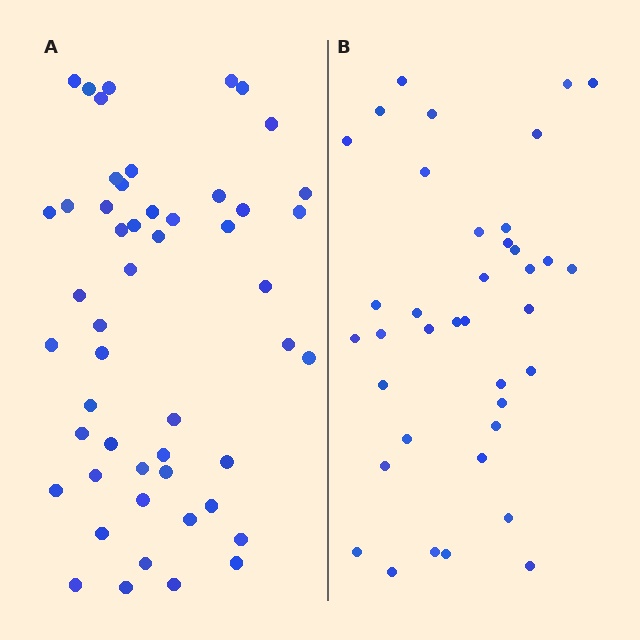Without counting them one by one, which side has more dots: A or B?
Region A (the left region) has more dots.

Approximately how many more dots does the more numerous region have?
Region A has approximately 15 more dots than region B.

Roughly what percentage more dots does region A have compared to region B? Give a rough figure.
About 35% more.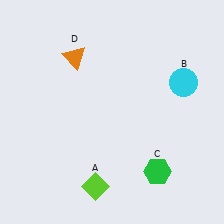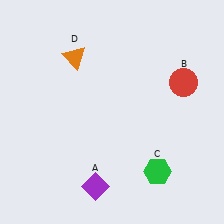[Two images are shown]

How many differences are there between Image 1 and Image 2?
There are 2 differences between the two images.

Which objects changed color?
A changed from lime to purple. B changed from cyan to red.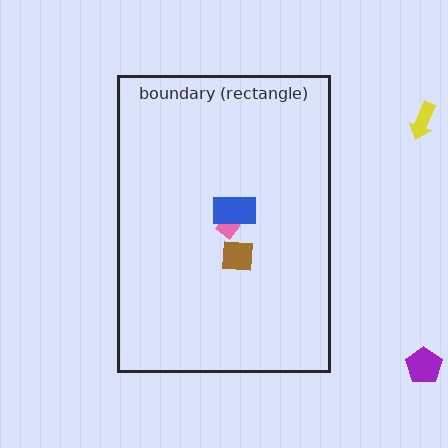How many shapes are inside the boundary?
3 inside, 2 outside.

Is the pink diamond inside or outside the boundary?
Inside.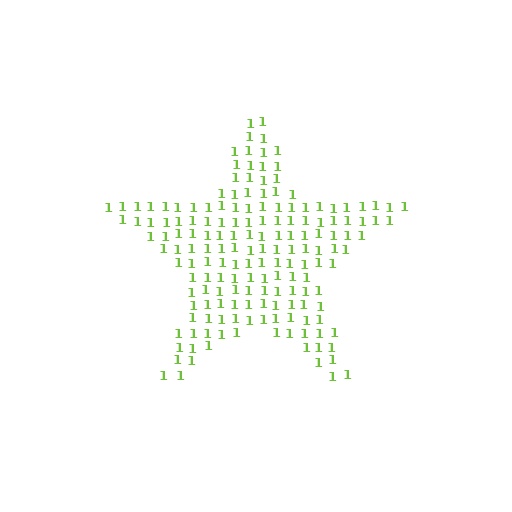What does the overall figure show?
The overall figure shows a star.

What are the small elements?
The small elements are digit 1's.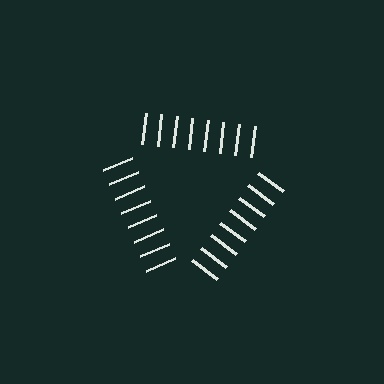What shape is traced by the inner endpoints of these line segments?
An illusory triangle — the line segments terminate on its edges but no continuous stroke is drawn.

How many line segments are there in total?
24 — 8 along each of the 3 edges.